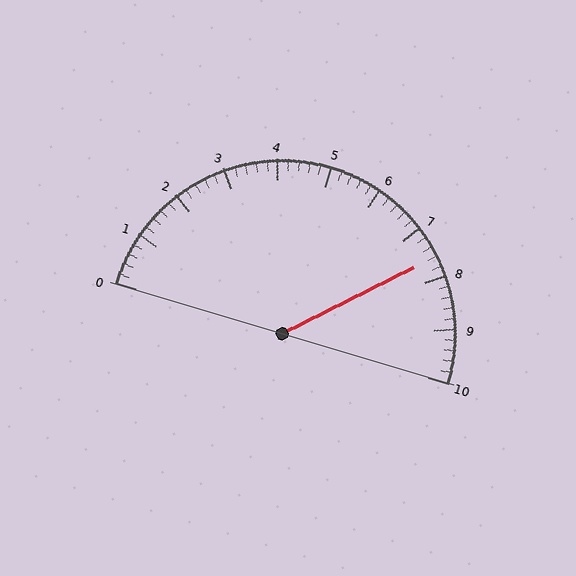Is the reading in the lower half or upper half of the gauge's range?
The reading is in the upper half of the range (0 to 10).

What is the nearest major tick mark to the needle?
The nearest major tick mark is 8.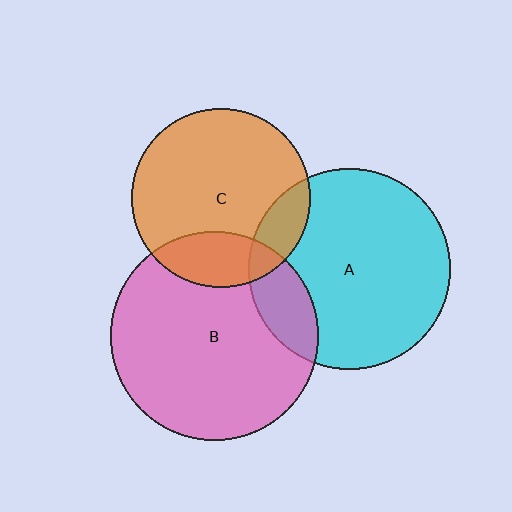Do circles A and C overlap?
Yes.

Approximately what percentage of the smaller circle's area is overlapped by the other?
Approximately 15%.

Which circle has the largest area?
Circle B (pink).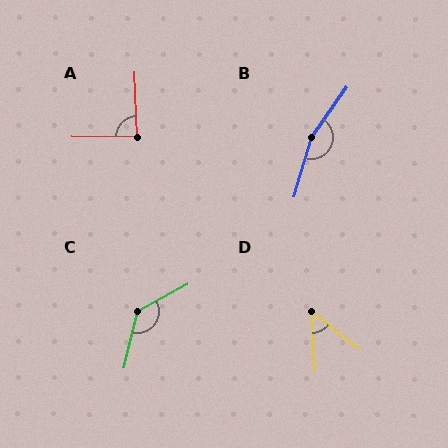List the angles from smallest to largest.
D (49°), A (87°), C (132°), B (162°).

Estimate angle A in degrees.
Approximately 87 degrees.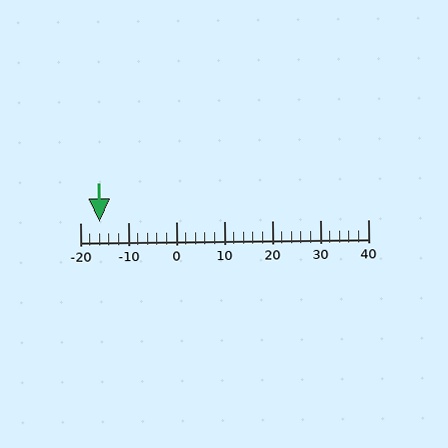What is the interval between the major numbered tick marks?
The major tick marks are spaced 10 units apart.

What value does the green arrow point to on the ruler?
The green arrow points to approximately -16.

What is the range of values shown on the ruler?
The ruler shows values from -20 to 40.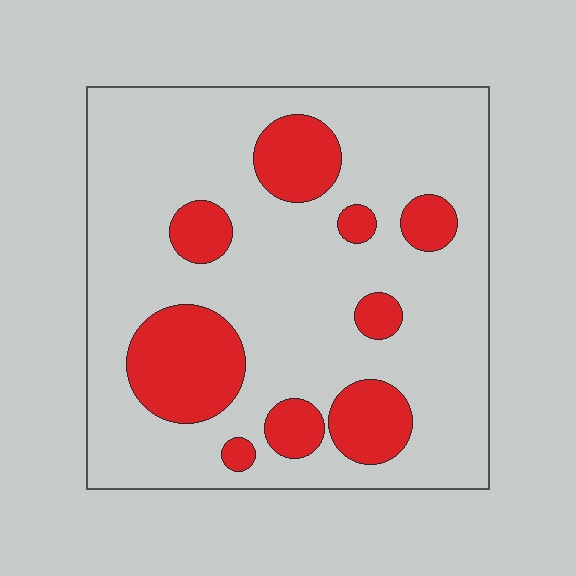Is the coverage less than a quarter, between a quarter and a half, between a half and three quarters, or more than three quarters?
Less than a quarter.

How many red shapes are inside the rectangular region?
9.